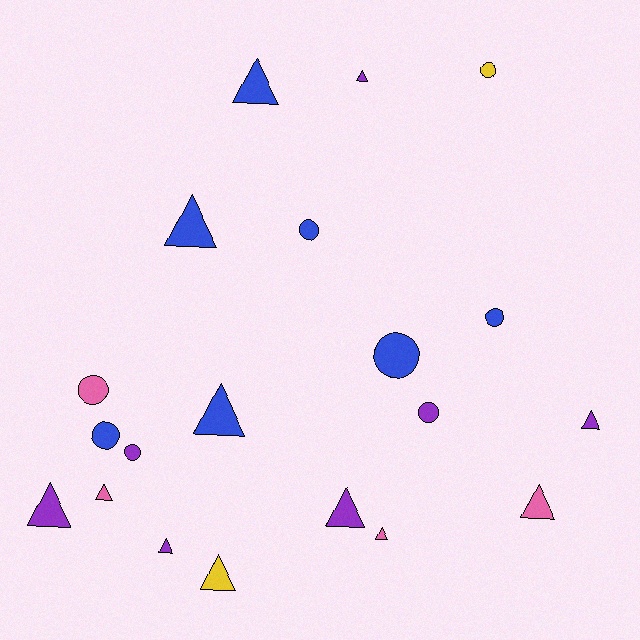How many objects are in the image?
There are 20 objects.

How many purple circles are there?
There are 2 purple circles.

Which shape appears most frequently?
Triangle, with 12 objects.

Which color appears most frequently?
Blue, with 7 objects.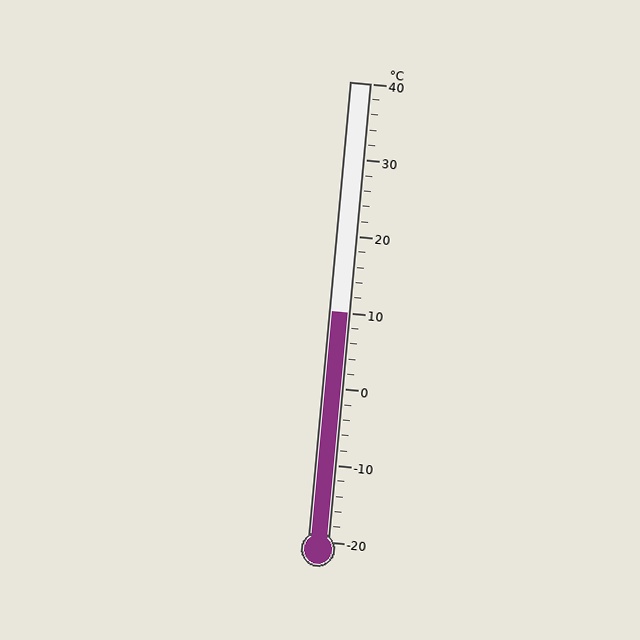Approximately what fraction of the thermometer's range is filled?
The thermometer is filled to approximately 50% of its range.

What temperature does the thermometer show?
The thermometer shows approximately 10°C.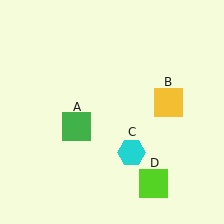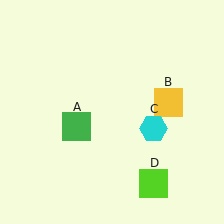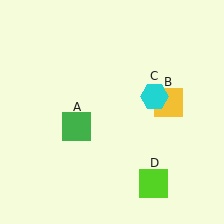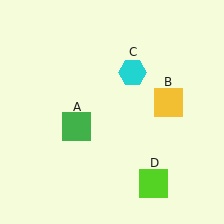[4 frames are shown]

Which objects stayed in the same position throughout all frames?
Green square (object A) and yellow square (object B) and lime square (object D) remained stationary.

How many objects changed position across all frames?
1 object changed position: cyan hexagon (object C).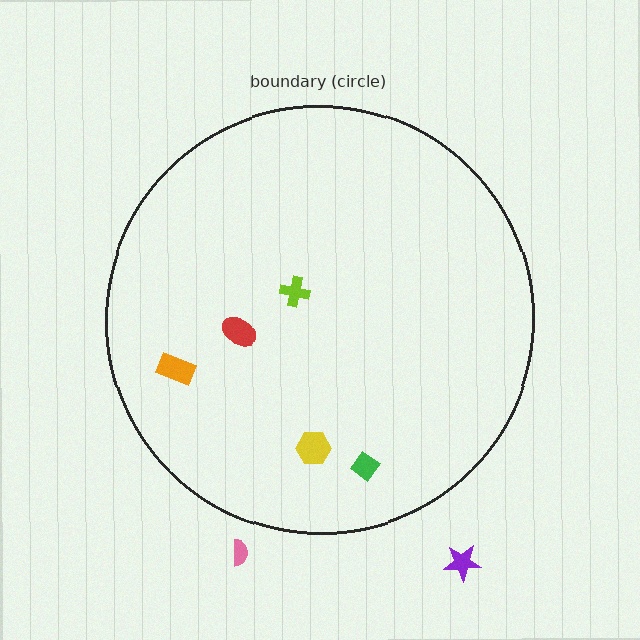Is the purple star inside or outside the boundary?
Outside.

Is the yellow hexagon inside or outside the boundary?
Inside.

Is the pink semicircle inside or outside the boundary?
Outside.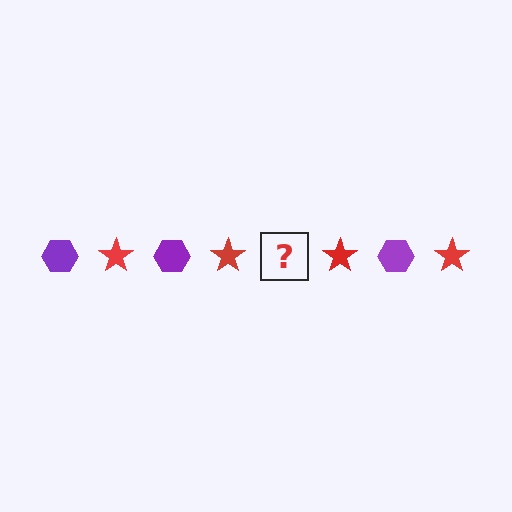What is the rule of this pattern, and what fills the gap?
The rule is that the pattern alternates between purple hexagon and red star. The gap should be filled with a purple hexagon.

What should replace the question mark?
The question mark should be replaced with a purple hexagon.